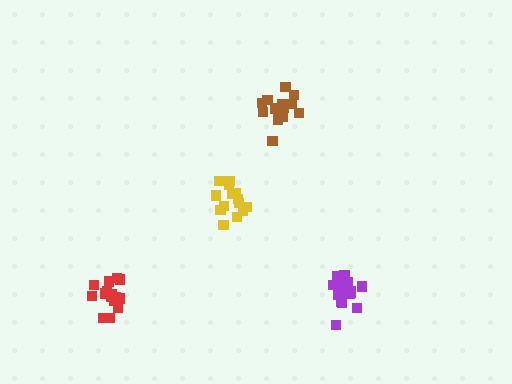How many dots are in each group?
Group 1: 15 dots, Group 2: 17 dots, Group 3: 14 dots, Group 4: 16 dots (62 total).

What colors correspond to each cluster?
The clusters are colored: purple, red, yellow, brown.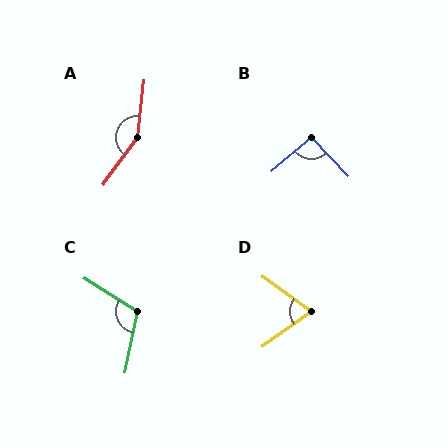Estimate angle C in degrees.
Approximately 111 degrees.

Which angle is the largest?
A, at approximately 151 degrees.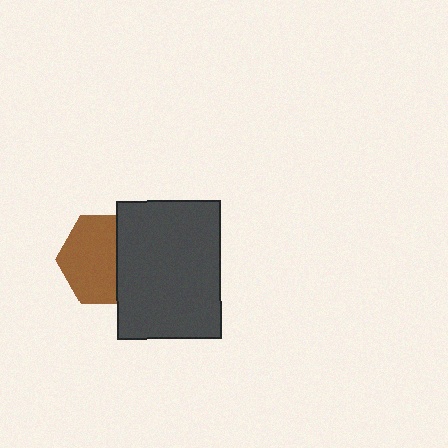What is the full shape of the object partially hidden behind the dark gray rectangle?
The partially hidden object is a brown hexagon.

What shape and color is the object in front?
The object in front is a dark gray rectangle.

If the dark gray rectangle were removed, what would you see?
You would see the complete brown hexagon.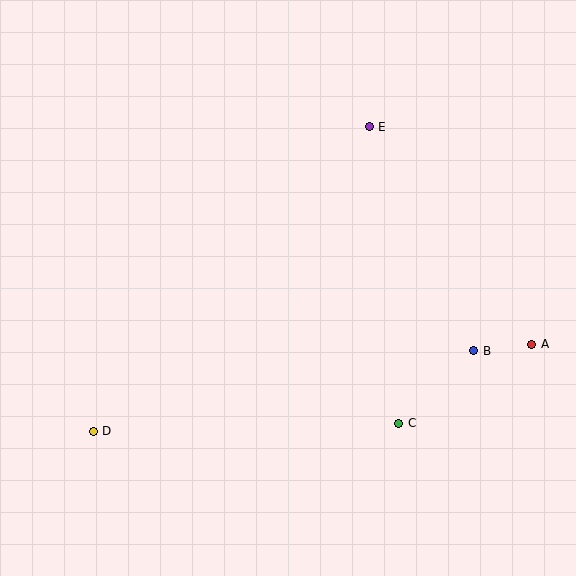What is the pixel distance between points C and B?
The distance between C and B is 104 pixels.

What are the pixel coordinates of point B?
Point B is at (474, 351).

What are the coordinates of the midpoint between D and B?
The midpoint between D and B is at (284, 391).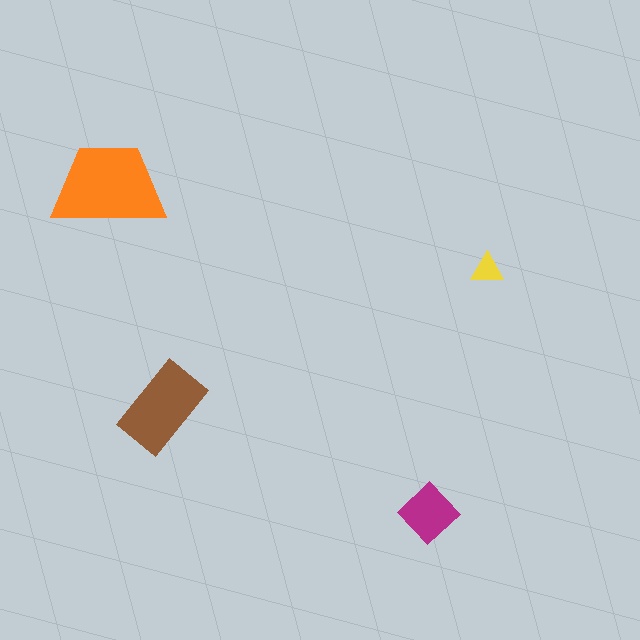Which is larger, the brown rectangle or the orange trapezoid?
The orange trapezoid.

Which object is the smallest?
The yellow triangle.